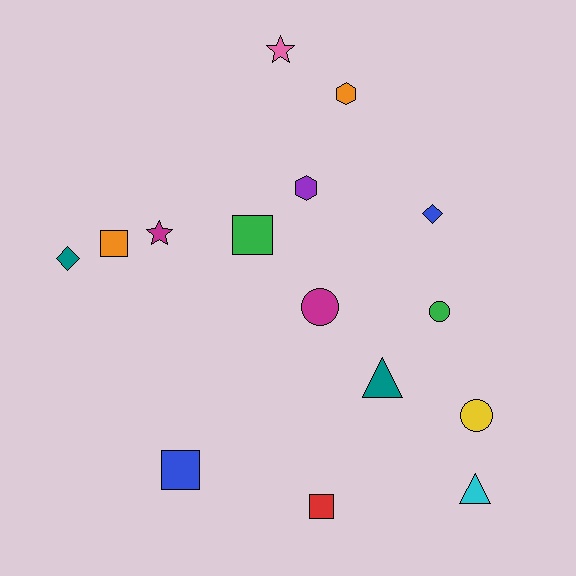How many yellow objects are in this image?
There is 1 yellow object.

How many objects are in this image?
There are 15 objects.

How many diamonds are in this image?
There are 2 diamonds.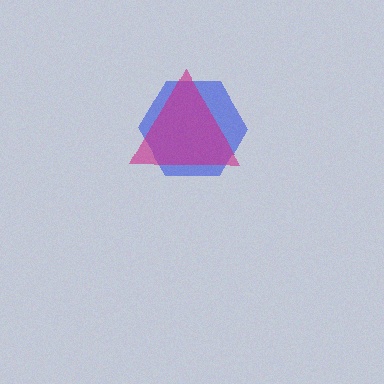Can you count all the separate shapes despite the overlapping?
Yes, there are 2 separate shapes.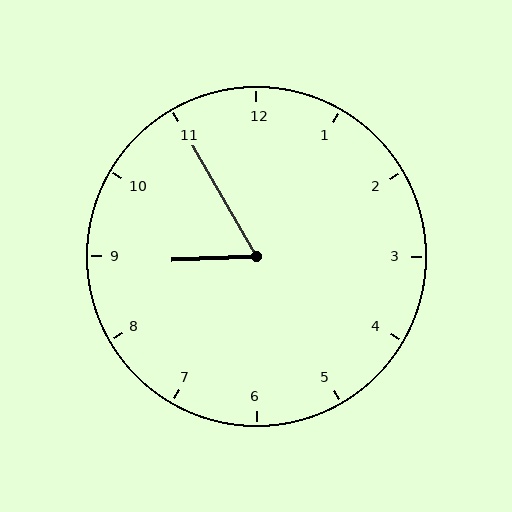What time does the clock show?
8:55.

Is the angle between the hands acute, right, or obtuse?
It is acute.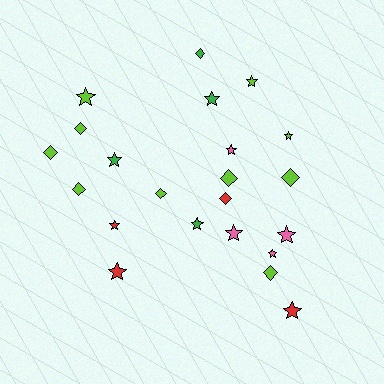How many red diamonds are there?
There is 1 red diamond.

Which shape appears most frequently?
Star, with 13 objects.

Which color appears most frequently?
Lime, with 10 objects.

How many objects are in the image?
There are 22 objects.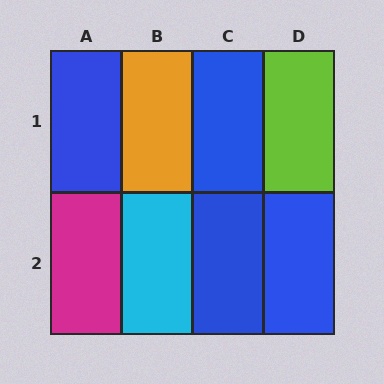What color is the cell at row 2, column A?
Magenta.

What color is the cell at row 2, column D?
Blue.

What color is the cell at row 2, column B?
Cyan.